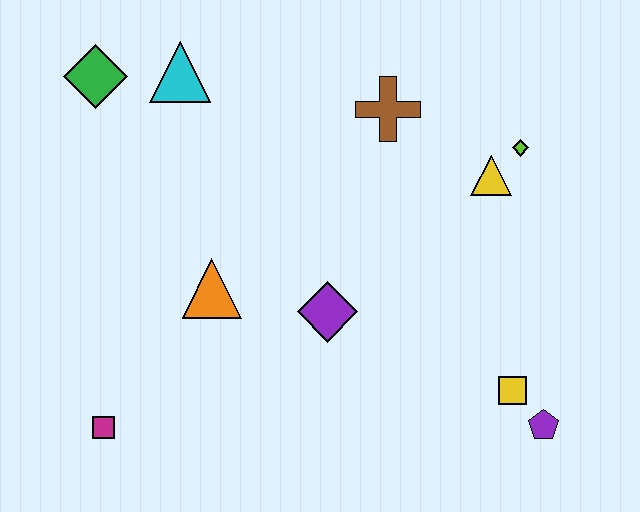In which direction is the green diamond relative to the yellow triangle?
The green diamond is to the left of the yellow triangle.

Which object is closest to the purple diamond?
The orange triangle is closest to the purple diamond.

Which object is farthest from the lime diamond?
The magenta square is farthest from the lime diamond.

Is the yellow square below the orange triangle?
Yes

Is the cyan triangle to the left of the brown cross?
Yes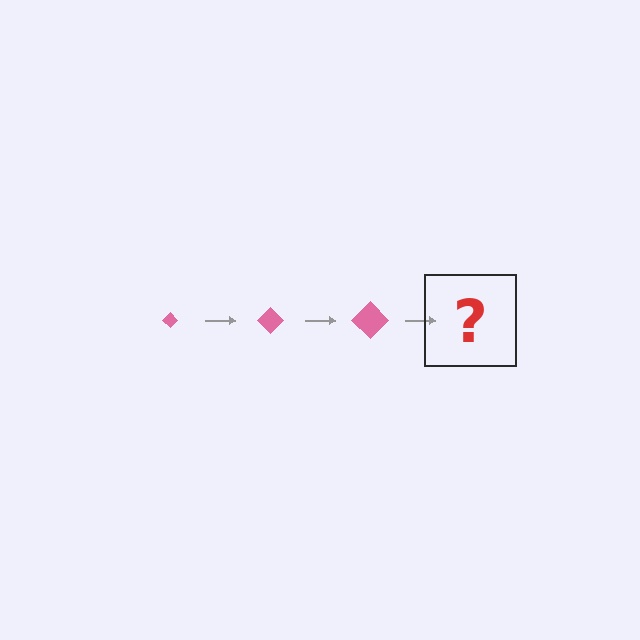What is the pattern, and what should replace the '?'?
The pattern is that the diamond gets progressively larger each step. The '?' should be a pink diamond, larger than the previous one.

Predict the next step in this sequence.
The next step is a pink diamond, larger than the previous one.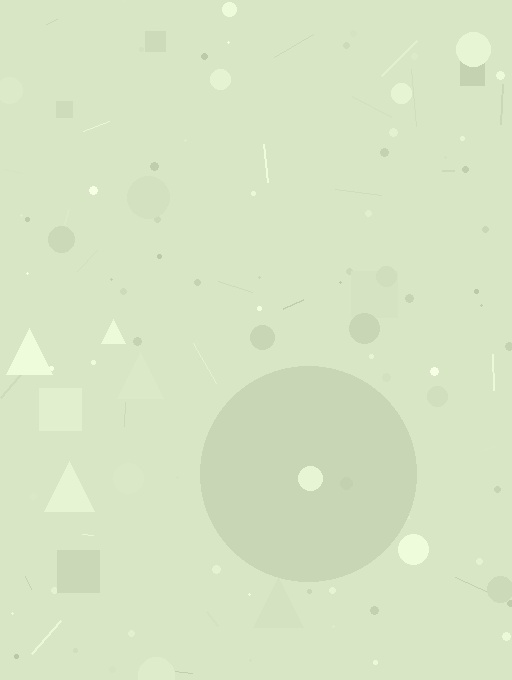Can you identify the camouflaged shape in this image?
The camouflaged shape is a circle.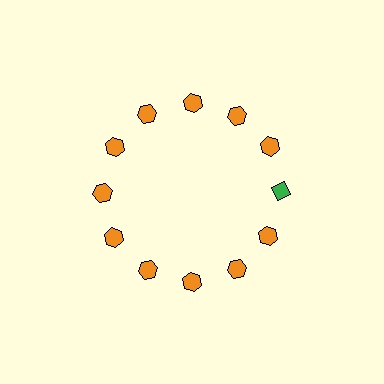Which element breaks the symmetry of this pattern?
The green diamond at roughly the 3 o'clock position breaks the symmetry. All other shapes are orange hexagons.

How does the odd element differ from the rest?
It differs in both color (green instead of orange) and shape (diamond instead of hexagon).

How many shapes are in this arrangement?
There are 12 shapes arranged in a ring pattern.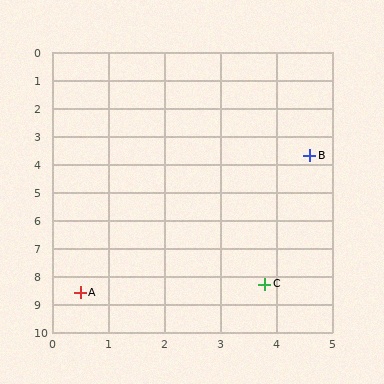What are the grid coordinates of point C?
Point C is at approximately (3.8, 8.3).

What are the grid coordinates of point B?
Point B is at approximately (4.6, 3.7).